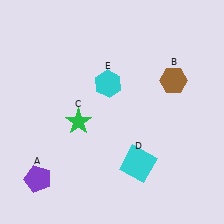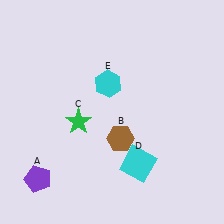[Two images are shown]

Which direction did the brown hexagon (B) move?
The brown hexagon (B) moved down.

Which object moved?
The brown hexagon (B) moved down.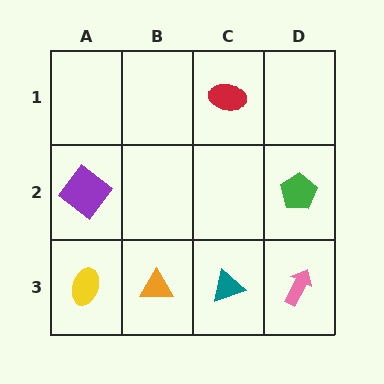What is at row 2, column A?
A purple diamond.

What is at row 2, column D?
A green pentagon.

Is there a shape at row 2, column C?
No, that cell is empty.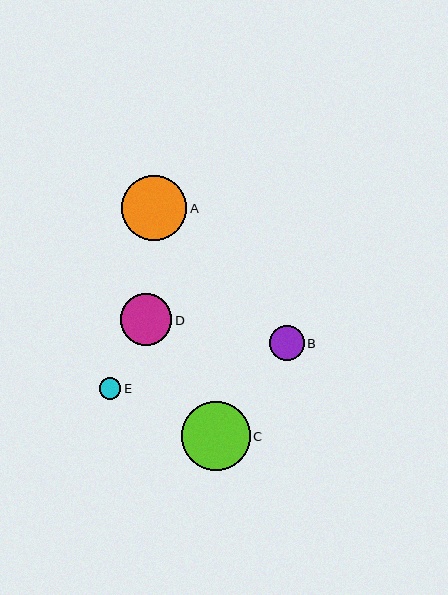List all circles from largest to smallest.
From largest to smallest: C, A, D, B, E.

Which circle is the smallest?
Circle E is the smallest with a size of approximately 22 pixels.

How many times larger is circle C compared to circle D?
Circle C is approximately 1.3 times the size of circle D.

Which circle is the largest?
Circle C is the largest with a size of approximately 69 pixels.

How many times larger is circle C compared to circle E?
Circle C is approximately 3.1 times the size of circle E.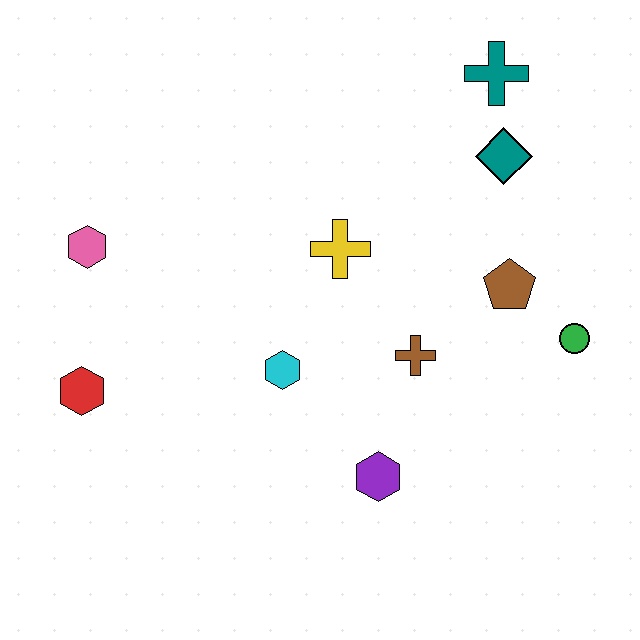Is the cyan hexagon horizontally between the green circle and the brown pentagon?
No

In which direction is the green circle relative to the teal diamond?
The green circle is below the teal diamond.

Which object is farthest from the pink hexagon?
The green circle is farthest from the pink hexagon.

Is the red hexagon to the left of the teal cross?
Yes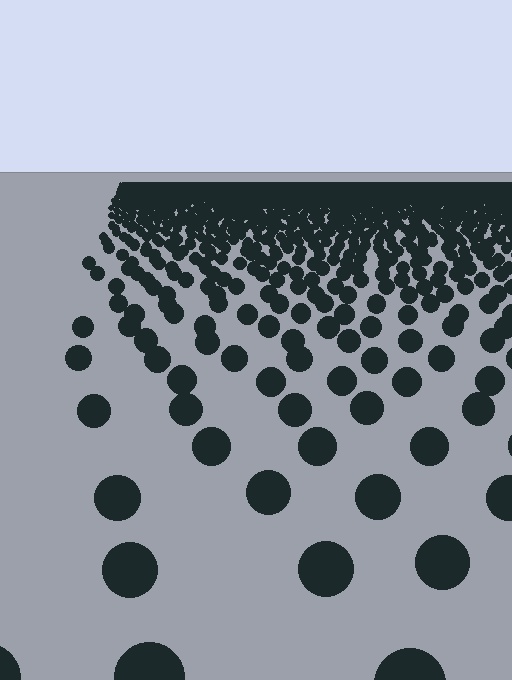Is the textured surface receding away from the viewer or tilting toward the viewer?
The surface is receding away from the viewer. Texture elements get smaller and denser toward the top.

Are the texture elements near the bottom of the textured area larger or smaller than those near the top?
Larger. Near the bottom, elements are closer to the viewer and appear at a bigger on-screen size.